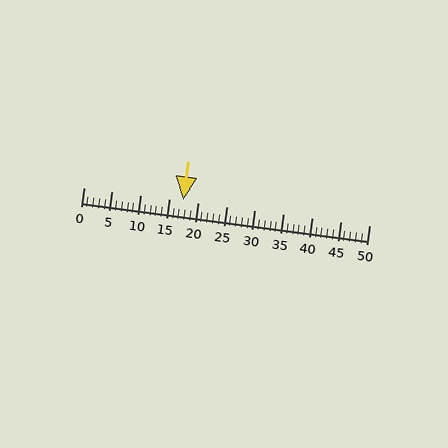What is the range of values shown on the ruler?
The ruler shows values from 0 to 50.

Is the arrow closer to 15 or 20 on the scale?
The arrow is closer to 15.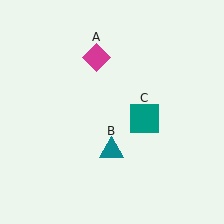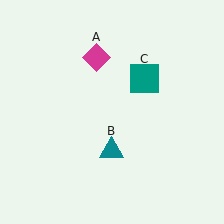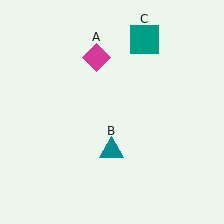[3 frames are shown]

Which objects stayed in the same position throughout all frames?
Magenta diamond (object A) and teal triangle (object B) remained stationary.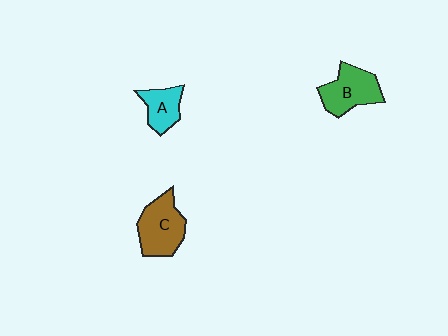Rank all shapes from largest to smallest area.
From largest to smallest: C (brown), B (green), A (cyan).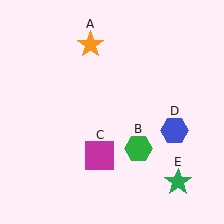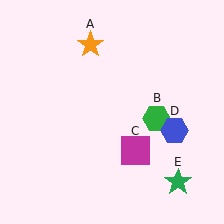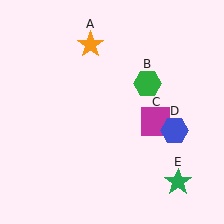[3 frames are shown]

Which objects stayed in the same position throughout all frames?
Orange star (object A) and blue hexagon (object D) and green star (object E) remained stationary.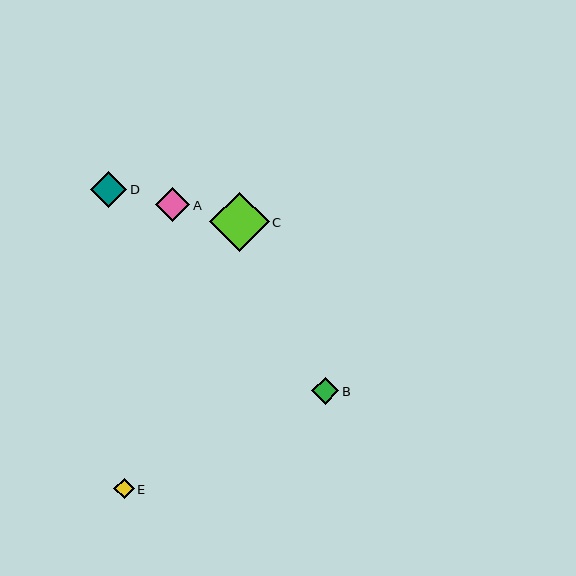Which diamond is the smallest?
Diamond E is the smallest with a size of approximately 20 pixels.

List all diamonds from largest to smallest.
From largest to smallest: C, D, A, B, E.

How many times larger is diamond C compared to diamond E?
Diamond C is approximately 2.9 times the size of diamond E.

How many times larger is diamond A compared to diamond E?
Diamond A is approximately 1.7 times the size of diamond E.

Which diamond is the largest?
Diamond C is the largest with a size of approximately 60 pixels.